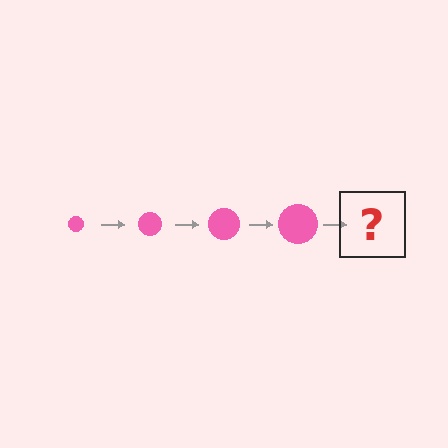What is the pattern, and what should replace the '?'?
The pattern is that the circle gets progressively larger each step. The '?' should be a pink circle, larger than the previous one.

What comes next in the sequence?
The next element should be a pink circle, larger than the previous one.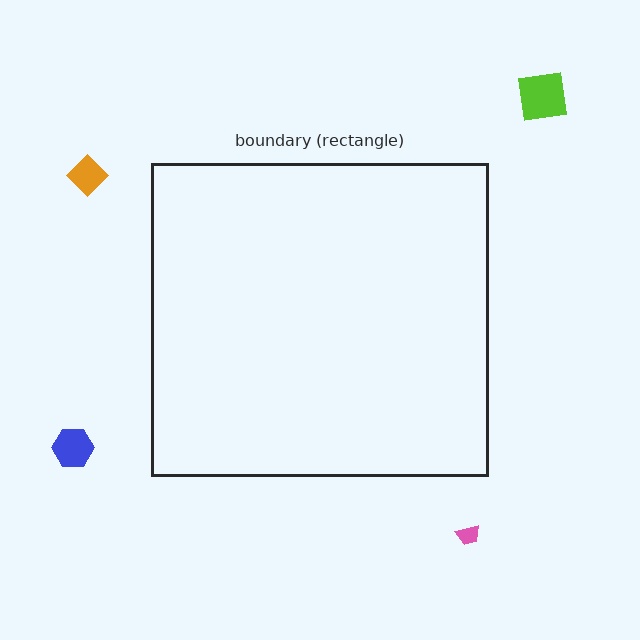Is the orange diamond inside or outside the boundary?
Outside.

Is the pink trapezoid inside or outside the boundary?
Outside.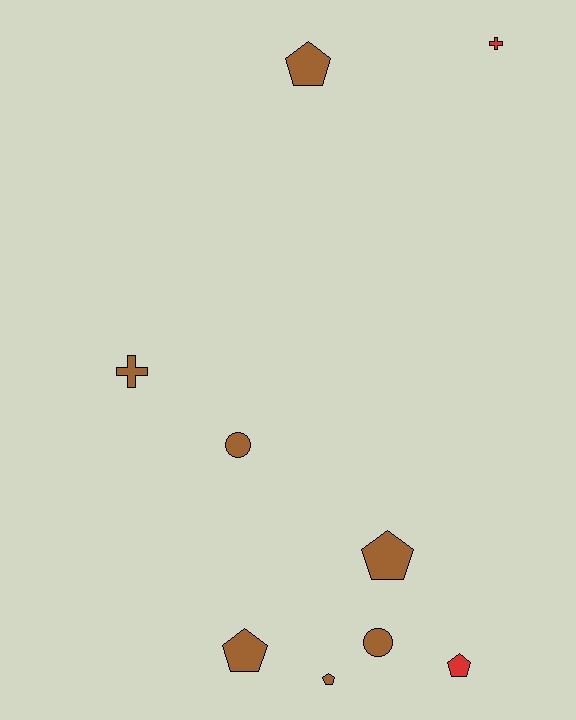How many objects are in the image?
There are 9 objects.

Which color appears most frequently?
Brown, with 7 objects.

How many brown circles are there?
There are 2 brown circles.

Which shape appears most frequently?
Pentagon, with 5 objects.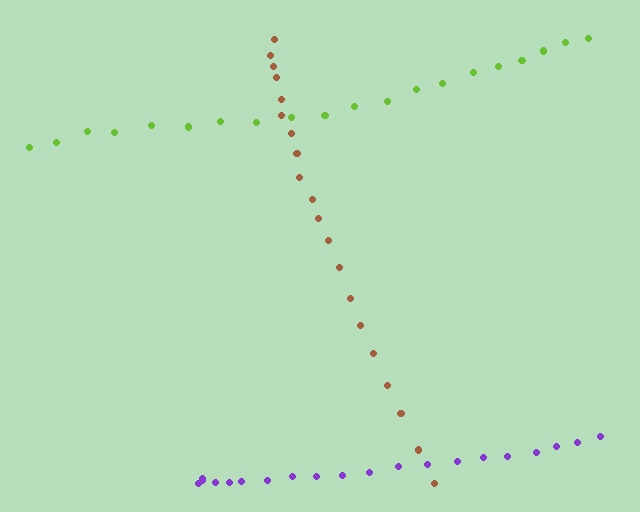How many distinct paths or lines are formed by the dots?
There are 3 distinct paths.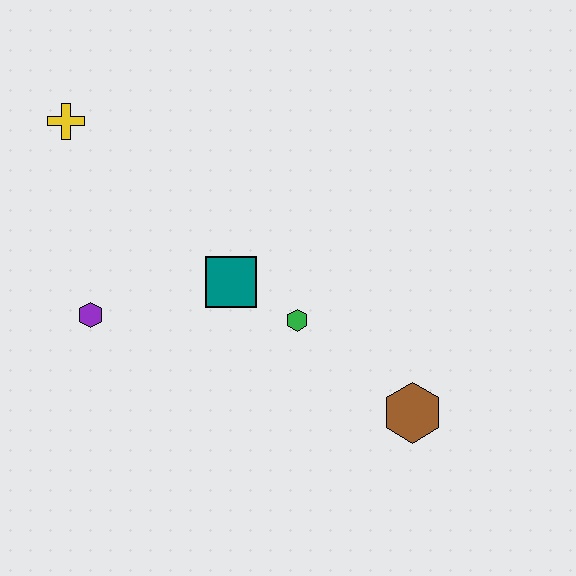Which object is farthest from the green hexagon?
The yellow cross is farthest from the green hexagon.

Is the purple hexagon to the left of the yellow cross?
No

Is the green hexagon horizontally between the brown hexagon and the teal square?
Yes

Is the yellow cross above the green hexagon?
Yes